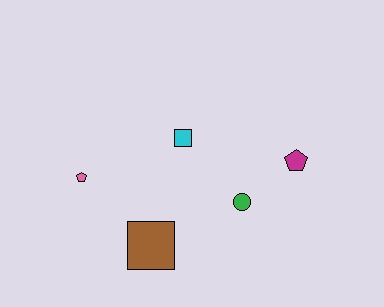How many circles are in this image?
There is 1 circle.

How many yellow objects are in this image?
There are no yellow objects.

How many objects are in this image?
There are 5 objects.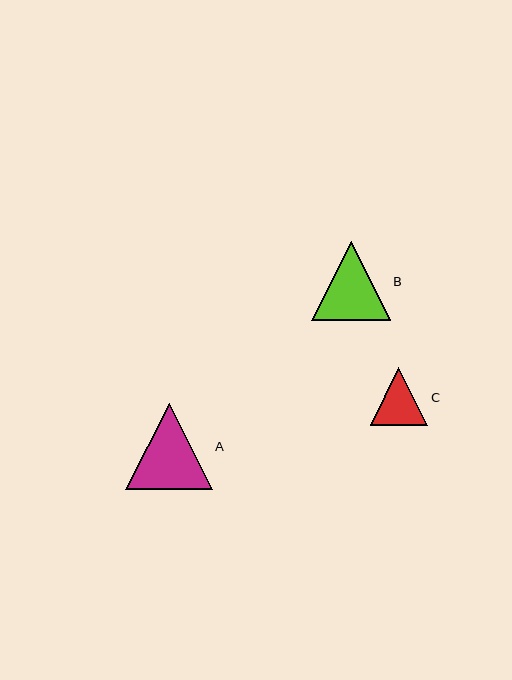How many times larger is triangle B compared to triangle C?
Triangle B is approximately 1.4 times the size of triangle C.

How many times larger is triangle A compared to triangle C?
Triangle A is approximately 1.5 times the size of triangle C.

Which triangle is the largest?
Triangle A is the largest with a size of approximately 86 pixels.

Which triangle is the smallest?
Triangle C is the smallest with a size of approximately 58 pixels.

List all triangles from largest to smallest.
From largest to smallest: A, B, C.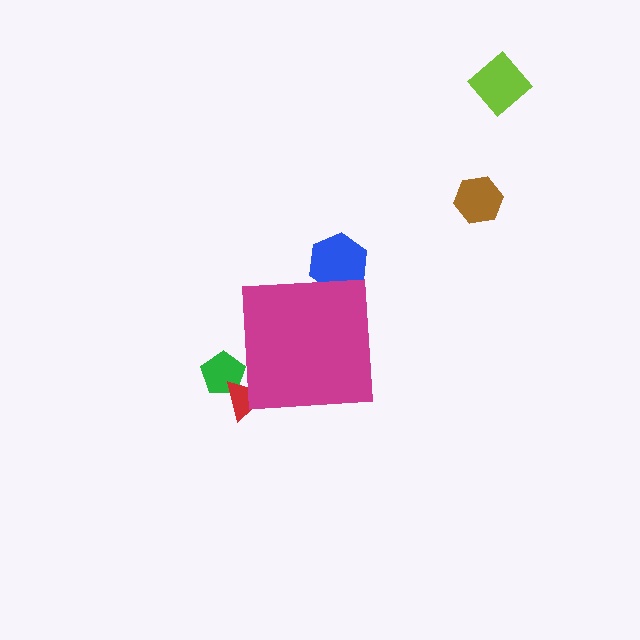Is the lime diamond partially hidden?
No, the lime diamond is fully visible.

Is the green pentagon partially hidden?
Yes, the green pentagon is partially hidden behind the magenta square.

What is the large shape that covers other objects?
A magenta square.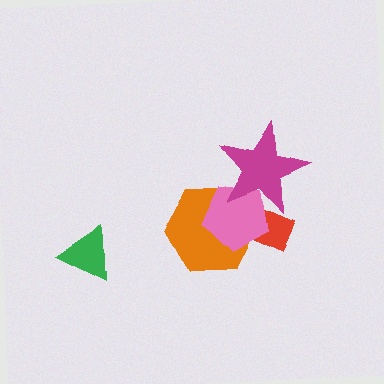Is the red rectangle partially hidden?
Yes, it is partially covered by another shape.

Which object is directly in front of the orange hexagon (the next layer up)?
The pink pentagon is directly in front of the orange hexagon.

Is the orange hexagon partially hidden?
Yes, it is partially covered by another shape.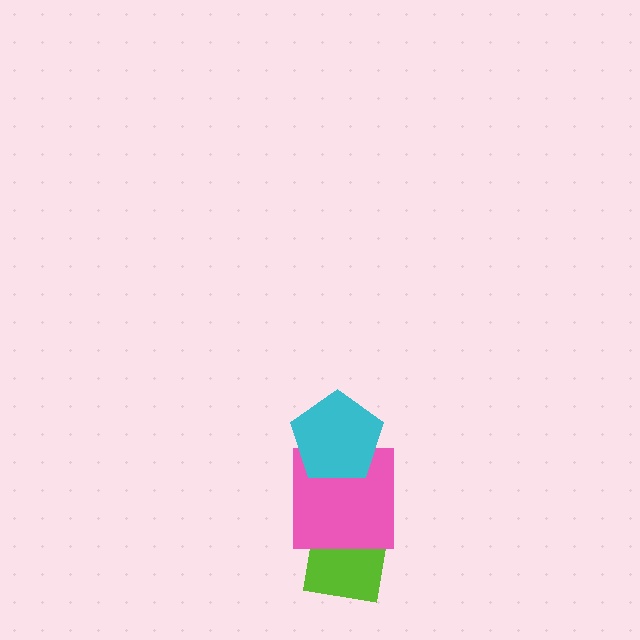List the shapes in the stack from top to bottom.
From top to bottom: the cyan pentagon, the pink square, the lime square.